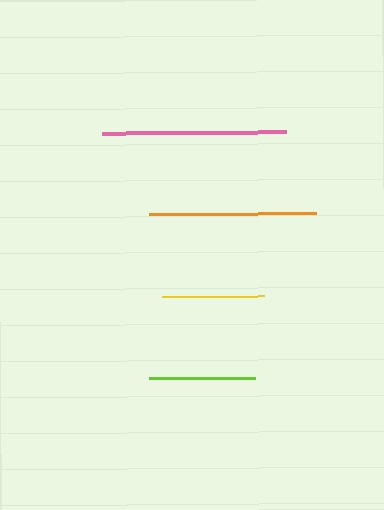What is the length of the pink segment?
The pink segment is approximately 184 pixels long.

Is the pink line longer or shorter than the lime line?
The pink line is longer than the lime line.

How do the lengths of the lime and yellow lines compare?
The lime and yellow lines are approximately the same length.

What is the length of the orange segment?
The orange segment is approximately 167 pixels long.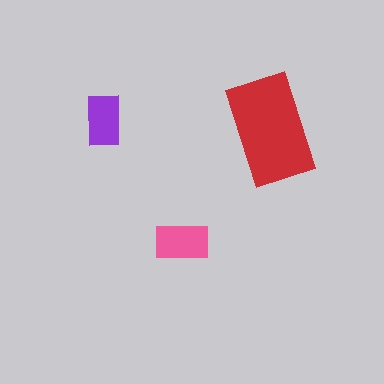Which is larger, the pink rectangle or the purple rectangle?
The pink one.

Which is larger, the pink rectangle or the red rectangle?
The red one.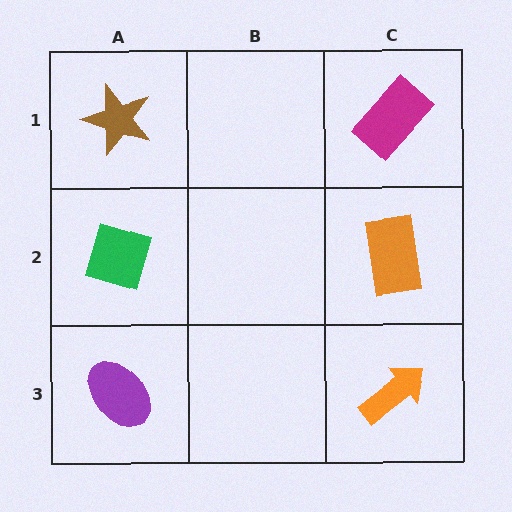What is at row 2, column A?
A green diamond.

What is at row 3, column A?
A purple ellipse.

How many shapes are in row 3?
2 shapes.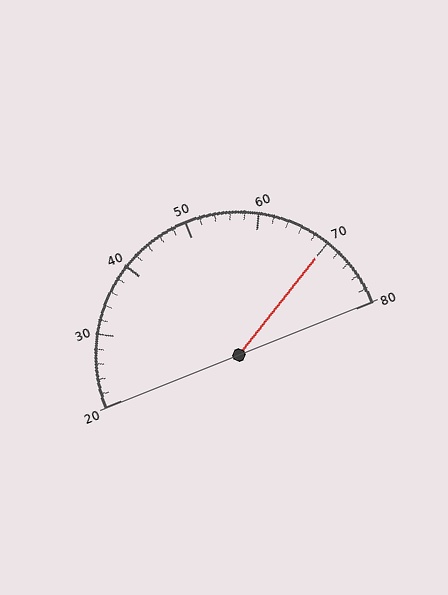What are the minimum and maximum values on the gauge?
The gauge ranges from 20 to 80.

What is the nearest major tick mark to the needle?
The nearest major tick mark is 70.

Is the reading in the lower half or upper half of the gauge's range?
The reading is in the upper half of the range (20 to 80).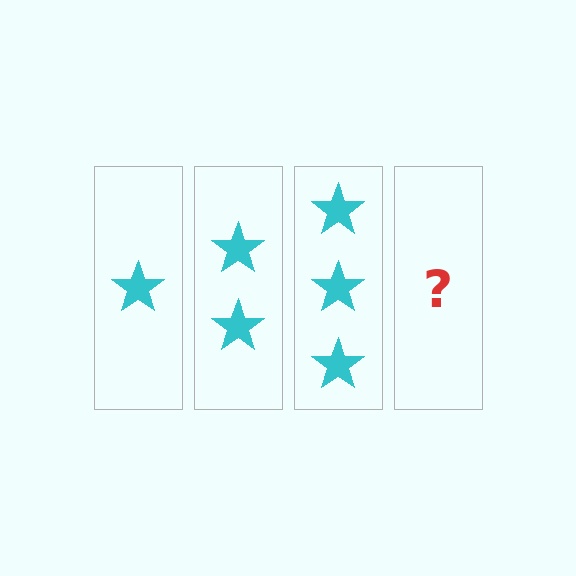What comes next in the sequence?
The next element should be 4 stars.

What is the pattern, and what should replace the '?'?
The pattern is that each step adds one more star. The '?' should be 4 stars.